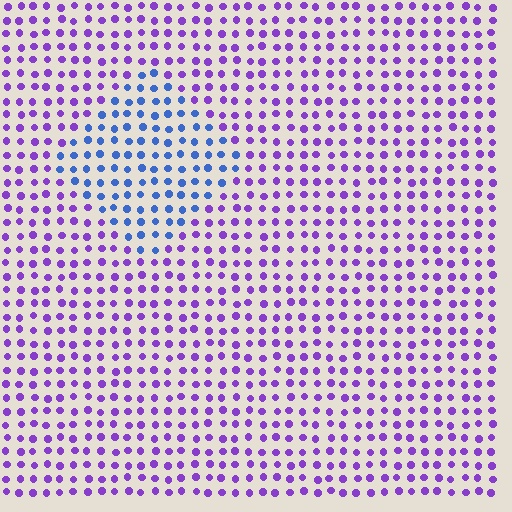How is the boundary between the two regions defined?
The boundary is defined purely by a slight shift in hue (about 51 degrees). Spacing, size, and orientation are identical on both sides.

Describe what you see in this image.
The image is filled with small purple elements in a uniform arrangement. A diamond-shaped region is visible where the elements are tinted to a slightly different hue, forming a subtle color boundary.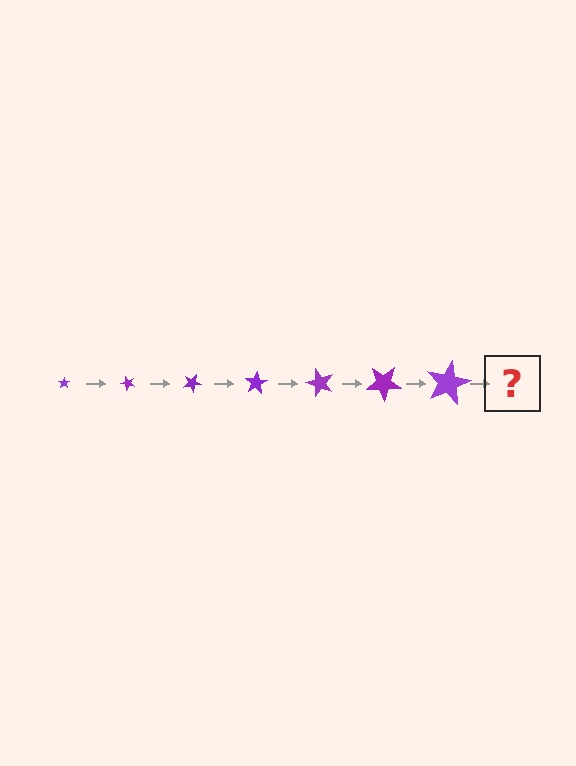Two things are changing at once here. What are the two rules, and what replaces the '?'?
The two rules are that the star grows larger each step and it rotates 50 degrees each step. The '?' should be a star, larger than the previous one and rotated 350 degrees from the start.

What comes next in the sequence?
The next element should be a star, larger than the previous one and rotated 350 degrees from the start.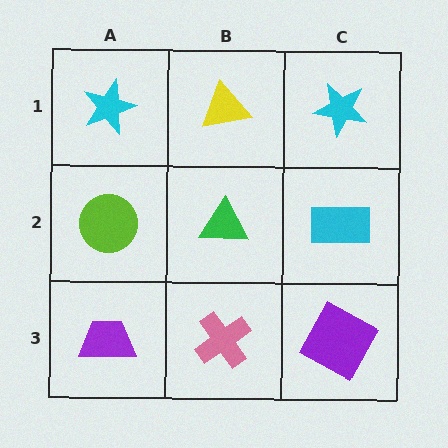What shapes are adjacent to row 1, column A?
A lime circle (row 2, column A), a yellow triangle (row 1, column B).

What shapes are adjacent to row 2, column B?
A yellow triangle (row 1, column B), a pink cross (row 3, column B), a lime circle (row 2, column A), a cyan rectangle (row 2, column C).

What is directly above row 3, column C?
A cyan rectangle.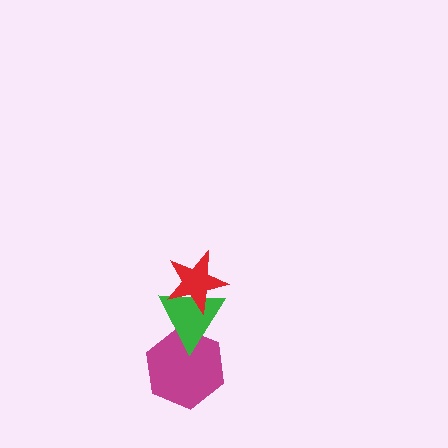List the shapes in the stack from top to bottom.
From top to bottom: the red star, the green triangle, the magenta hexagon.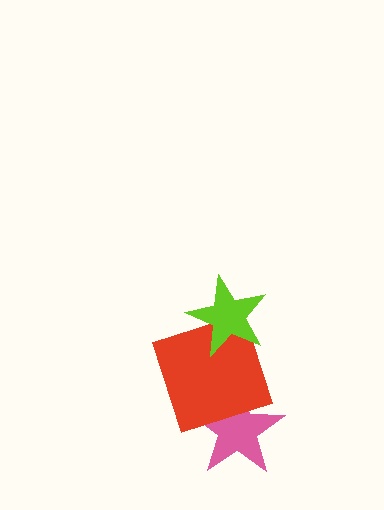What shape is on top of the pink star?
The red square is on top of the pink star.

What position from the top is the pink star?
The pink star is 3rd from the top.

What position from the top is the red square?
The red square is 2nd from the top.